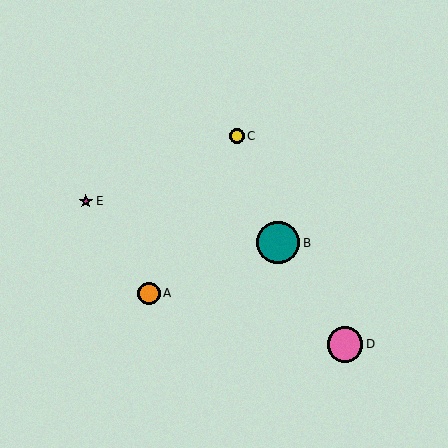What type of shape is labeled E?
Shape E is a magenta star.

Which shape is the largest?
The teal circle (labeled B) is the largest.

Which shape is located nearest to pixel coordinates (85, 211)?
The magenta star (labeled E) at (86, 201) is nearest to that location.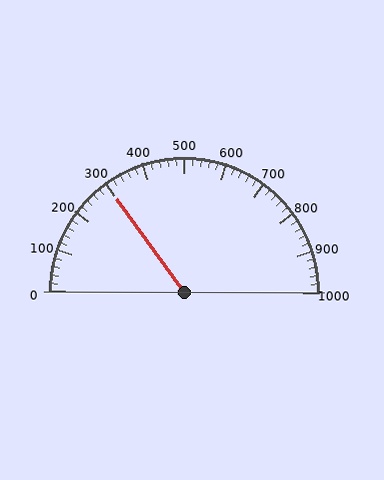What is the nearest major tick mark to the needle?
The nearest major tick mark is 300.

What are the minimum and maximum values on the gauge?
The gauge ranges from 0 to 1000.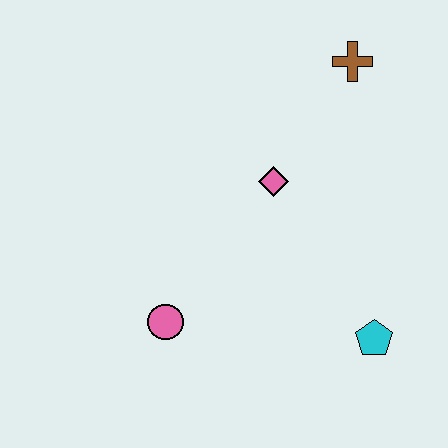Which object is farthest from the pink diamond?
The cyan pentagon is farthest from the pink diamond.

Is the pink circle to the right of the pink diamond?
No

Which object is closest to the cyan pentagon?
The pink diamond is closest to the cyan pentagon.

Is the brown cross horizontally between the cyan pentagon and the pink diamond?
Yes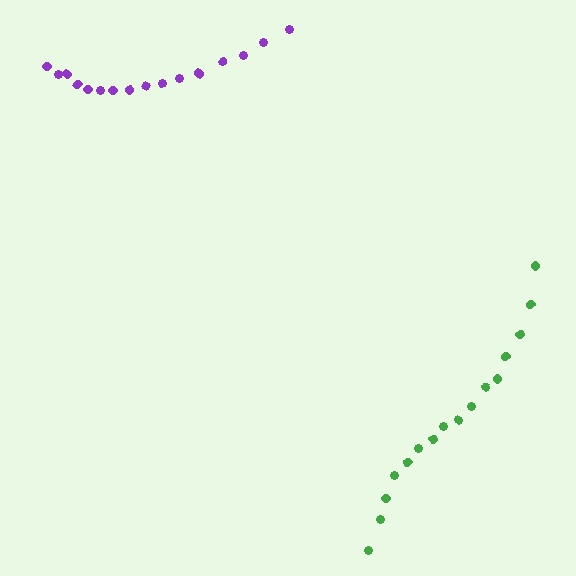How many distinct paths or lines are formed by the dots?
There are 2 distinct paths.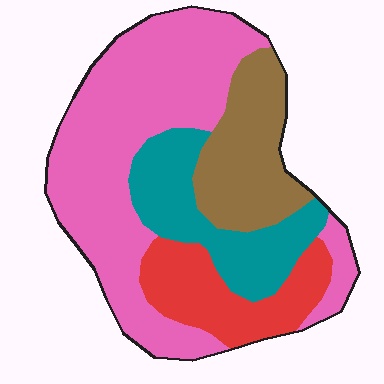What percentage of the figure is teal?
Teal covers 18% of the figure.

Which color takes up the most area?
Pink, at roughly 50%.